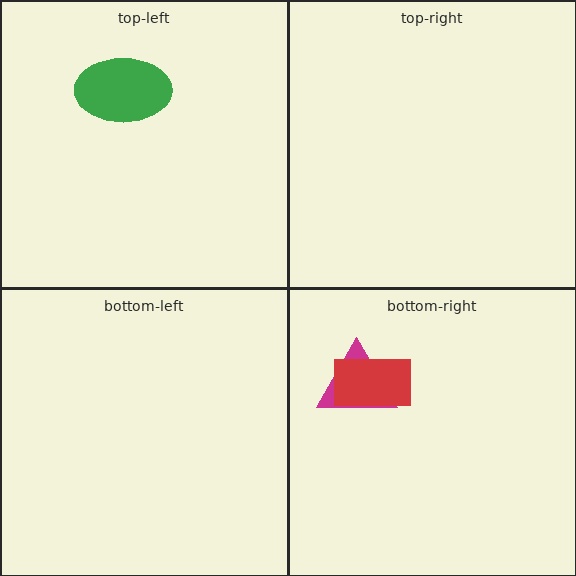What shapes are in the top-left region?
The green ellipse.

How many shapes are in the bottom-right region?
2.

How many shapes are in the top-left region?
1.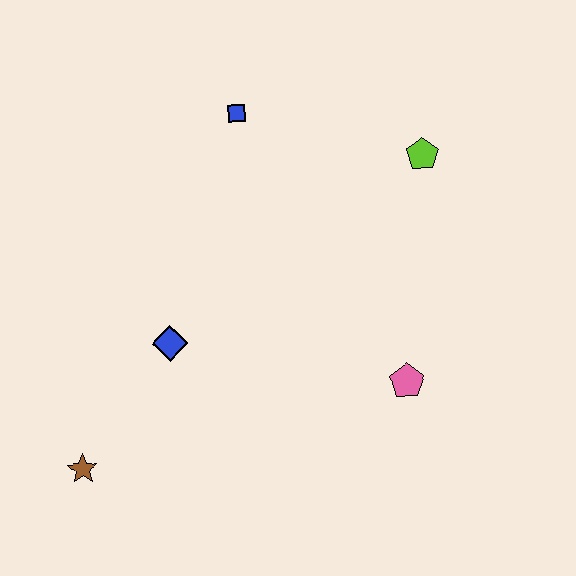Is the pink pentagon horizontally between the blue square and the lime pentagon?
Yes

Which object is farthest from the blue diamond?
The lime pentagon is farthest from the blue diamond.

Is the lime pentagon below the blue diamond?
No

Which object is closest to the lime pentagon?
The blue square is closest to the lime pentagon.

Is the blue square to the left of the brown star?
No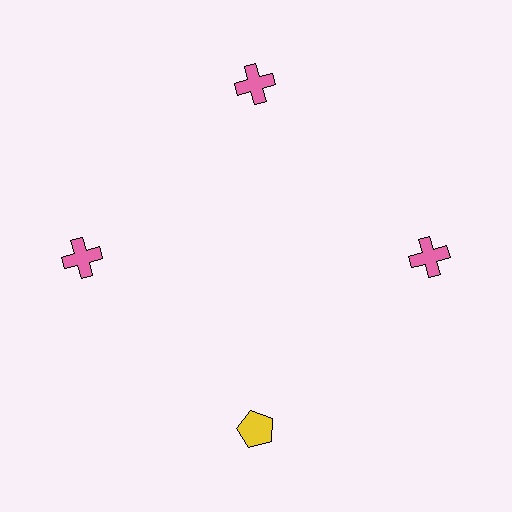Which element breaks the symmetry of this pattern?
The yellow pentagon at roughly the 6 o'clock position breaks the symmetry. All other shapes are pink crosses.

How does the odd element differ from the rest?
It differs in both color (yellow instead of pink) and shape (pentagon instead of cross).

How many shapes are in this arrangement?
There are 4 shapes arranged in a ring pattern.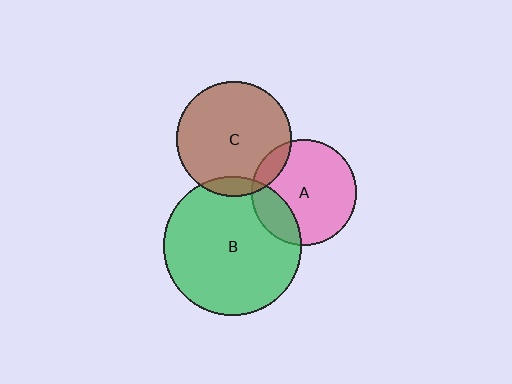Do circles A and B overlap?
Yes.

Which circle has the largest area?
Circle B (green).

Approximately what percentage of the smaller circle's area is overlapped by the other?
Approximately 20%.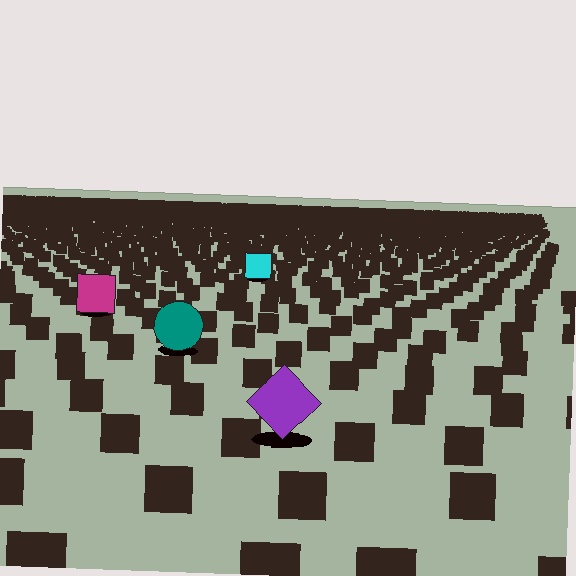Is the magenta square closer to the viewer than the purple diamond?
No. The purple diamond is closer — you can tell from the texture gradient: the ground texture is coarser near it.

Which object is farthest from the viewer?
The cyan square is farthest from the viewer. It appears smaller and the ground texture around it is denser.